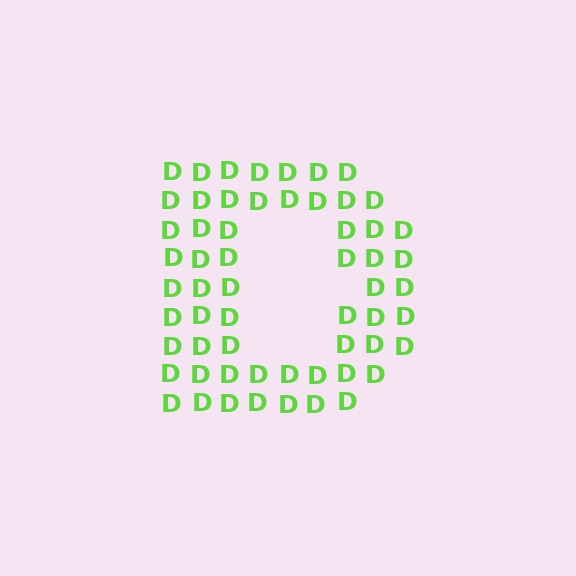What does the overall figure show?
The overall figure shows the letter D.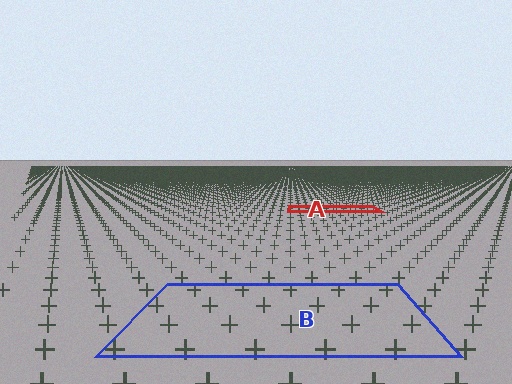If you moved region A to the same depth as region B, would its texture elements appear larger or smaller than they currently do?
They would appear larger. At a closer depth, the same texture elements are projected at a bigger on-screen size.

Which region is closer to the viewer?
Region B is closer. The texture elements there are larger and more spread out.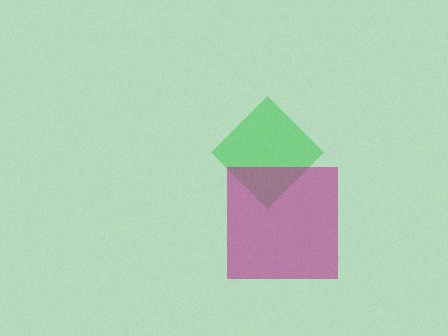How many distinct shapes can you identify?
There are 2 distinct shapes: a green diamond, a magenta square.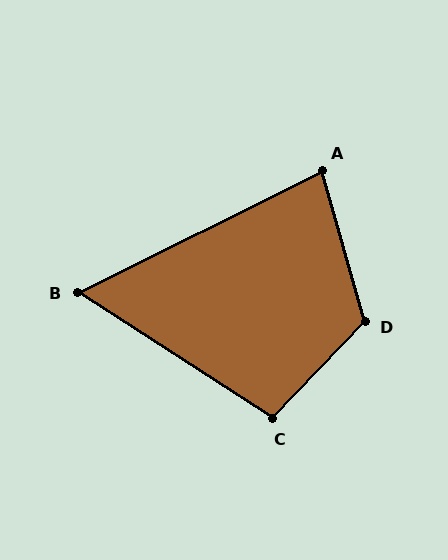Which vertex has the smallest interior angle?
B, at approximately 59 degrees.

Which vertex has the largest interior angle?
D, at approximately 121 degrees.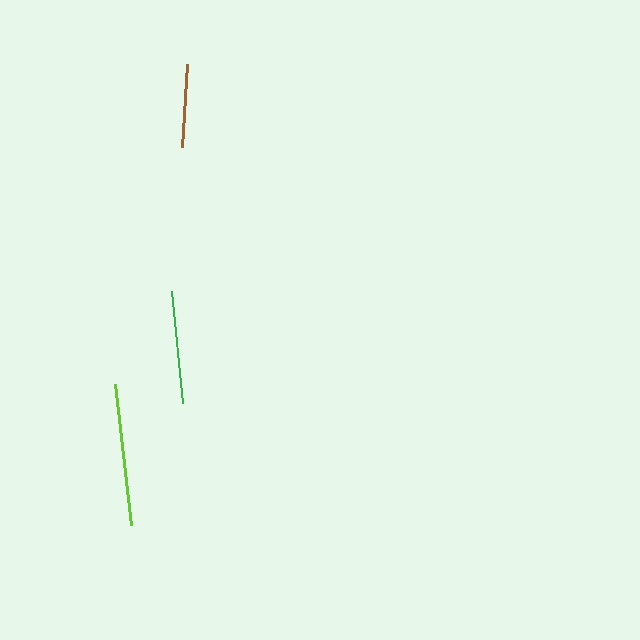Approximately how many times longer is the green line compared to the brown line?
The green line is approximately 1.4 times the length of the brown line.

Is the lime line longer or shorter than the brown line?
The lime line is longer than the brown line.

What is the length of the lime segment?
The lime segment is approximately 142 pixels long.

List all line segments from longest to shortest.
From longest to shortest: lime, green, brown.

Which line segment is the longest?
The lime line is the longest at approximately 142 pixels.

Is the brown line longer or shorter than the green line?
The green line is longer than the brown line.